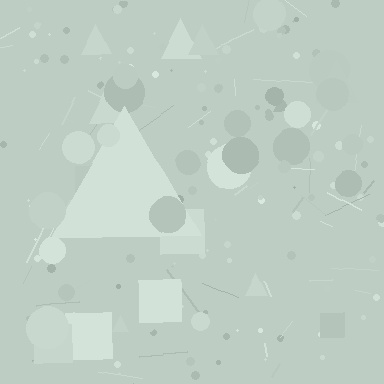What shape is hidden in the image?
A triangle is hidden in the image.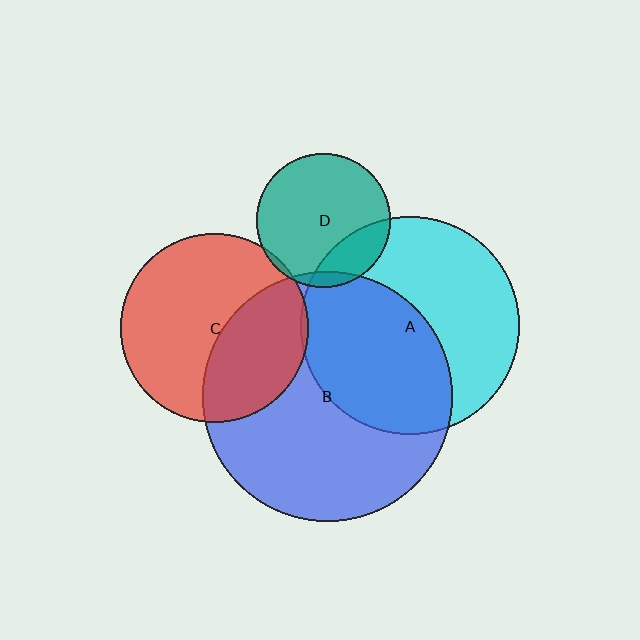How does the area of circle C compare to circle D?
Approximately 2.0 times.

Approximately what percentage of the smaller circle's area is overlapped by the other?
Approximately 20%.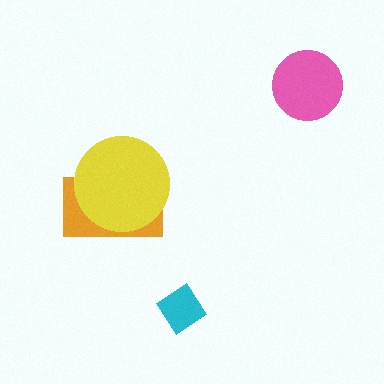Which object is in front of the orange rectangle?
The yellow circle is in front of the orange rectangle.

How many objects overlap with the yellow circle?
1 object overlaps with the yellow circle.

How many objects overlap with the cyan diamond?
0 objects overlap with the cyan diamond.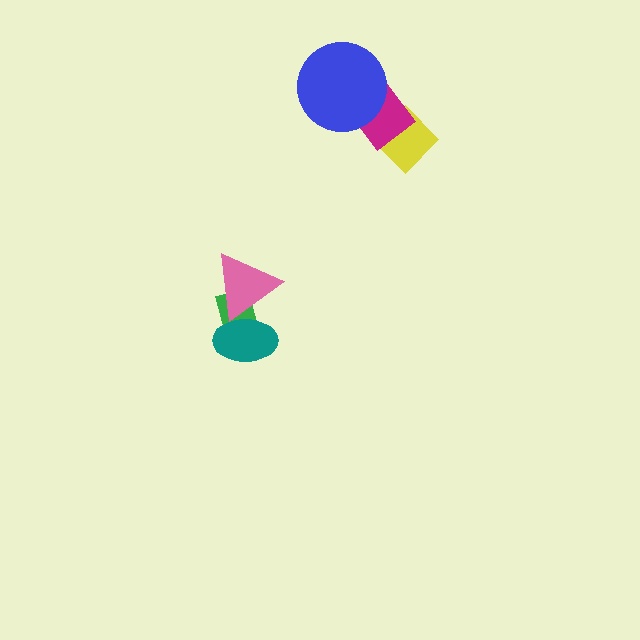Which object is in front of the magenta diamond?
The blue circle is in front of the magenta diamond.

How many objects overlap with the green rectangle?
2 objects overlap with the green rectangle.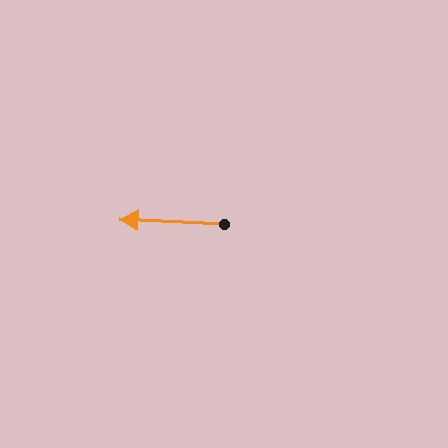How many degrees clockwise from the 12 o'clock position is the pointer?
Approximately 272 degrees.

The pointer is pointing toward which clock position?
Roughly 9 o'clock.